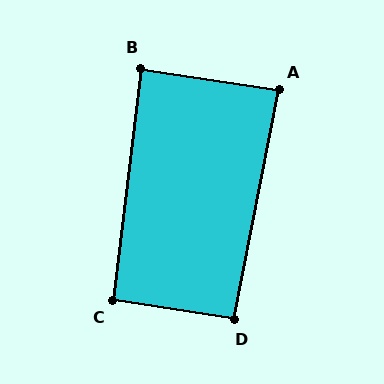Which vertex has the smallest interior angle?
A, at approximately 88 degrees.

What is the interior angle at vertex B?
Approximately 88 degrees (approximately right).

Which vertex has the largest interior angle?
C, at approximately 92 degrees.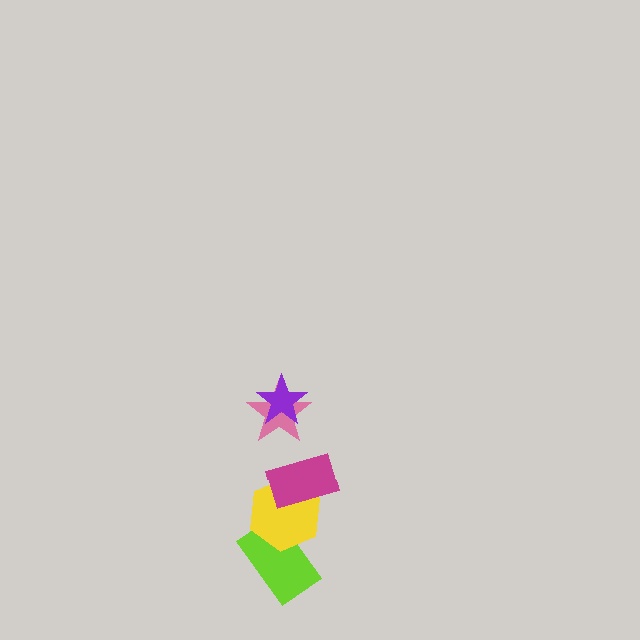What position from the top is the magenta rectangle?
The magenta rectangle is 3rd from the top.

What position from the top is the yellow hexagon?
The yellow hexagon is 4th from the top.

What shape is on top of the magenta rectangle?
The pink star is on top of the magenta rectangle.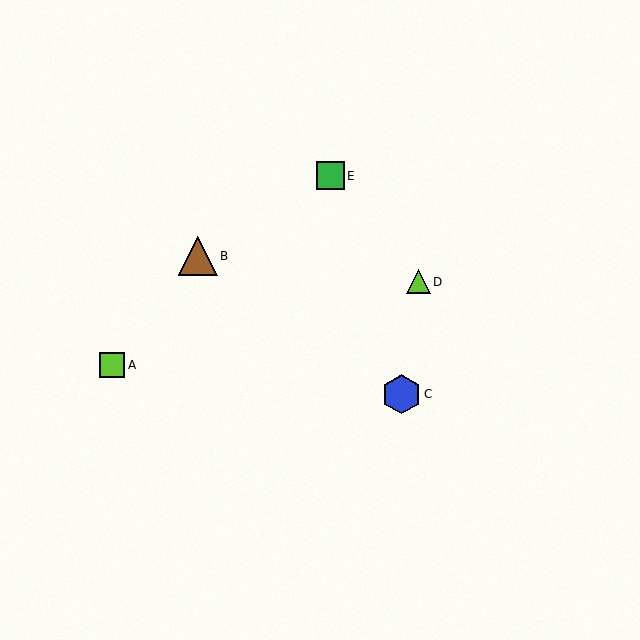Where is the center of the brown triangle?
The center of the brown triangle is at (198, 256).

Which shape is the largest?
The blue hexagon (labeled C) is the largest.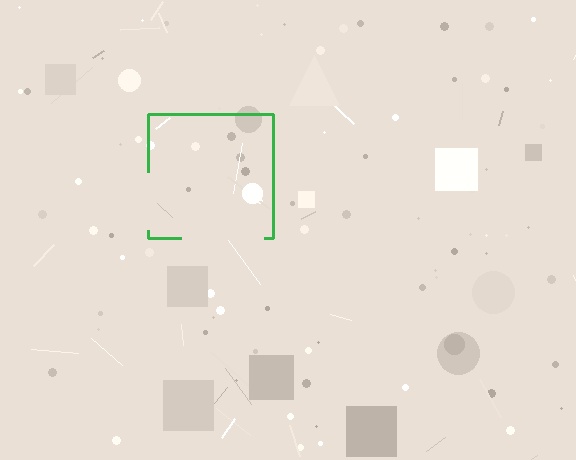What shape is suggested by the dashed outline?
The dashed outline suggests a square.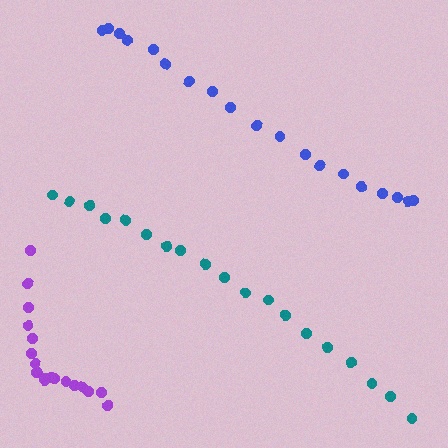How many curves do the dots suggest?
There are 3 distinct paths.